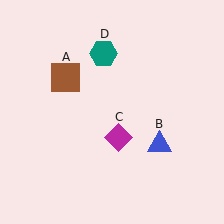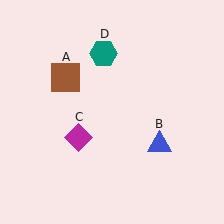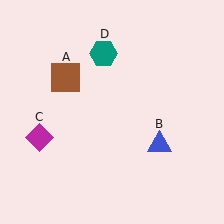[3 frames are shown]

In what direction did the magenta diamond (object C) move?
The magenta diamond (object C) moved left.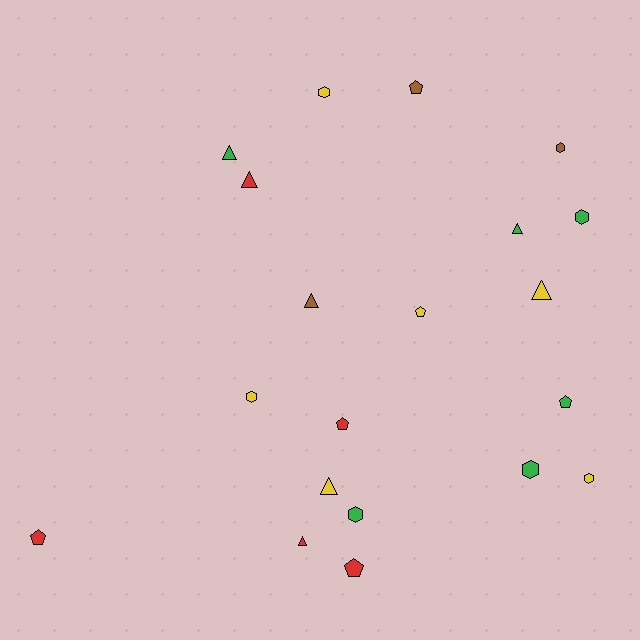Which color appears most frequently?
Yellow, with 6 objects.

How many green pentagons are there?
There is 1 green pentagon.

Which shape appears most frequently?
Triangle, with 7 objects.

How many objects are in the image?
There are 20 objects.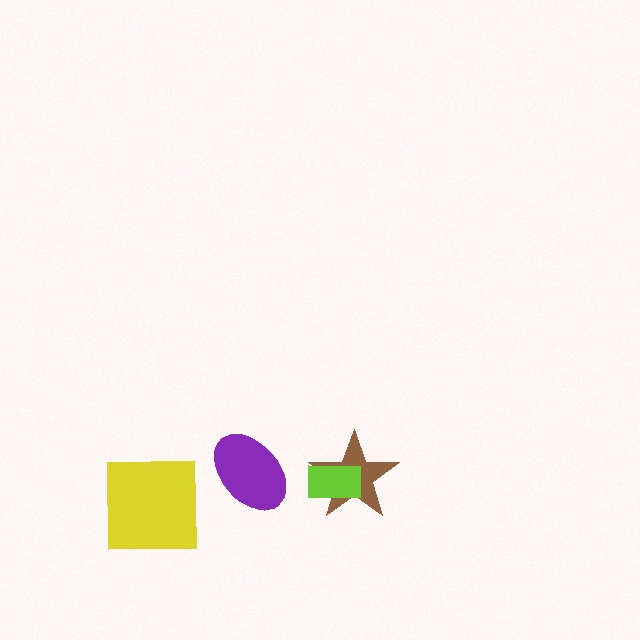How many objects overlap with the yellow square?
0 objects overlap with the yellow square.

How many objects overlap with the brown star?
1 object overlaps with the brown star.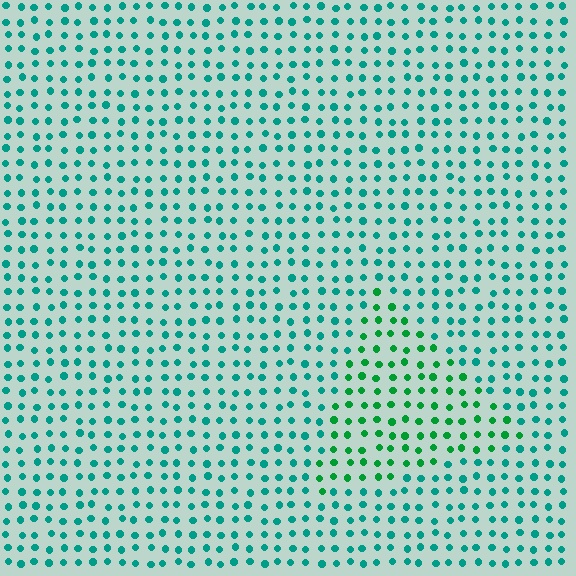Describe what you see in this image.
The image is filled with small teal elements in a uniform arrangement. A triangle-shaped region is visible where the elements are tinted to a slightly different hue, forming a subtle color boundary.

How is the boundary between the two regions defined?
The boundary is defined purely by a slight shift in hue (about 33 degrees). Spacing, size, and orientation are identical on both sides.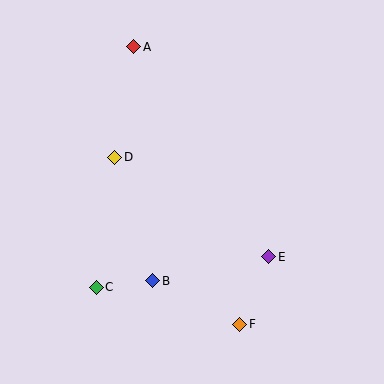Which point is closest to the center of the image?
Point D at (115, 157) is closest to the center.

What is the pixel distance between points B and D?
The distance between B and D is 129 pixels.